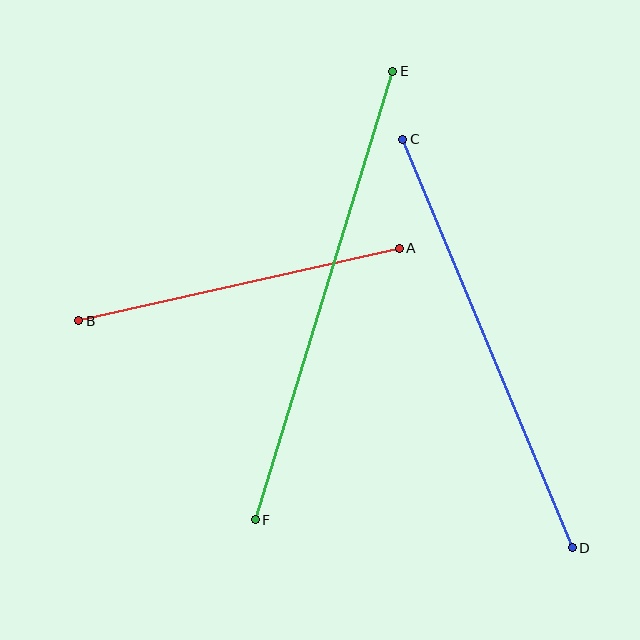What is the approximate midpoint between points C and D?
The midpoint is at approximately (488, 344) pixels.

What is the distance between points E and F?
The distance is approximately 469 pixels.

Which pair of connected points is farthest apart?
Points E and F are farthest apart.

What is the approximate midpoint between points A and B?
The midpoint is at approximately (239, 284) pixels.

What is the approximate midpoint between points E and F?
The midpoint is at approximately (324, 295) pixels.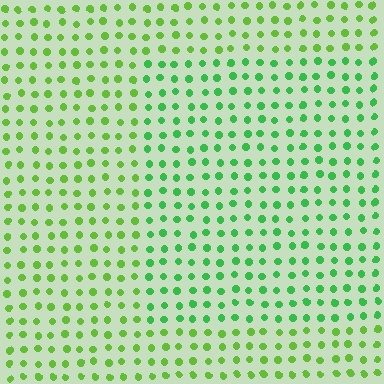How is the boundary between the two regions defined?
The boundary is defined purely by a slight shift in hue (about 29 degrees). Spacing, size, and orientation are identical on both sides.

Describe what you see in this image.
The image is filled with small lime elements in a uniform arrangement. A rectangle-shaped region is visible where the elements are tinted to a slightly different hue, forming a subtle color boundary.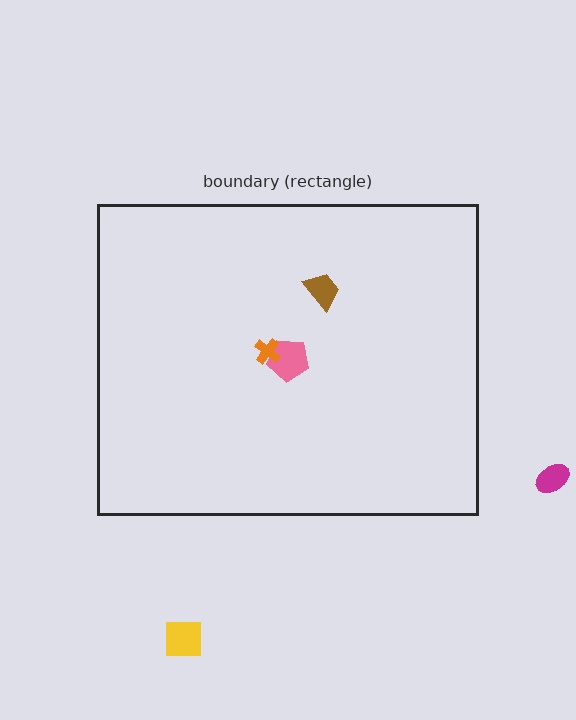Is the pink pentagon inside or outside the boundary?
Inside.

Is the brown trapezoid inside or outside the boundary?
Inside.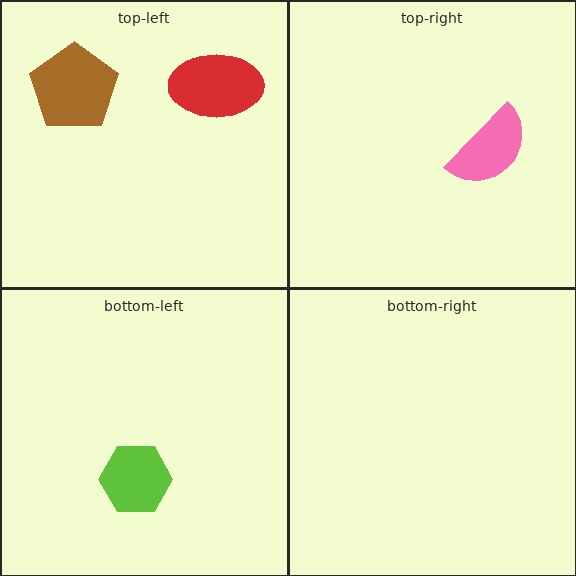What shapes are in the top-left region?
The brown pentagon, the red ellipse.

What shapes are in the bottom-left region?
The lime hexagon.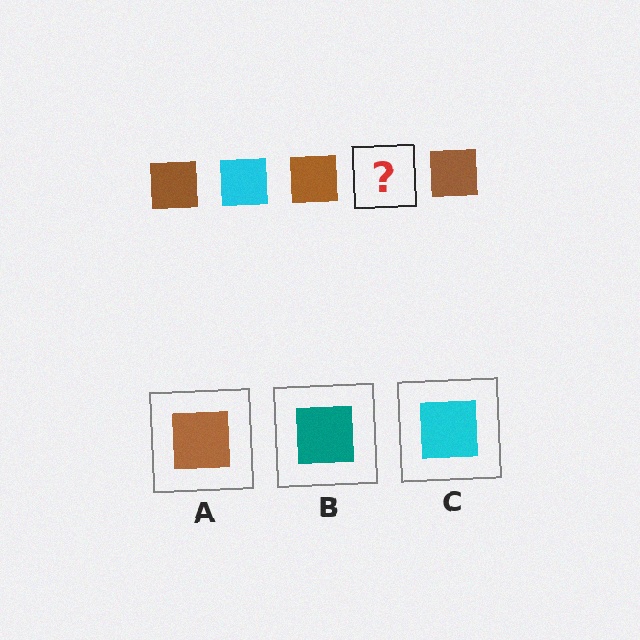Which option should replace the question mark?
Option C.